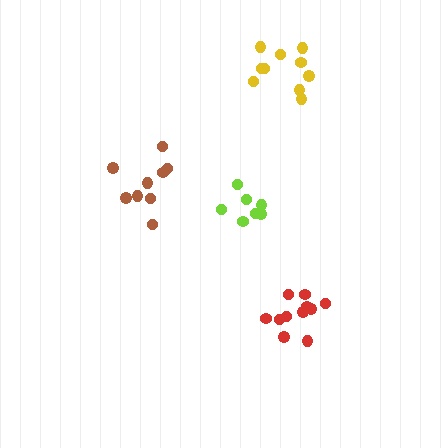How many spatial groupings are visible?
There are 4 spatial groupings.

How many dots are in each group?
Group 1: 10 dots, Group 2: 11 dots, Group 3: 7 dots, Group 4: 9 dots (37 total).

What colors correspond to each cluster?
The clusters are colored: yellow, red, lime, brown.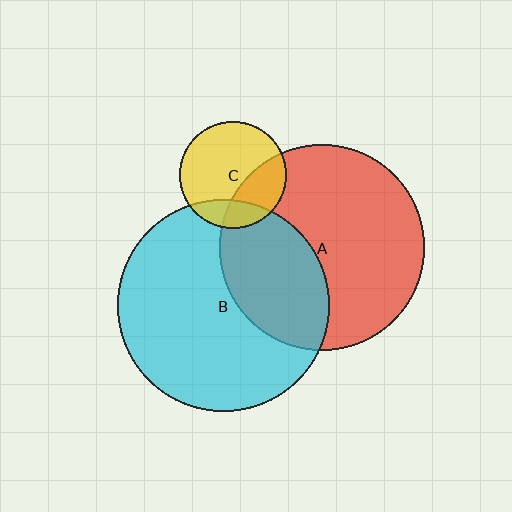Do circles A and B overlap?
Yes.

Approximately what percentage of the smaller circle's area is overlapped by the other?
Approximately 35%.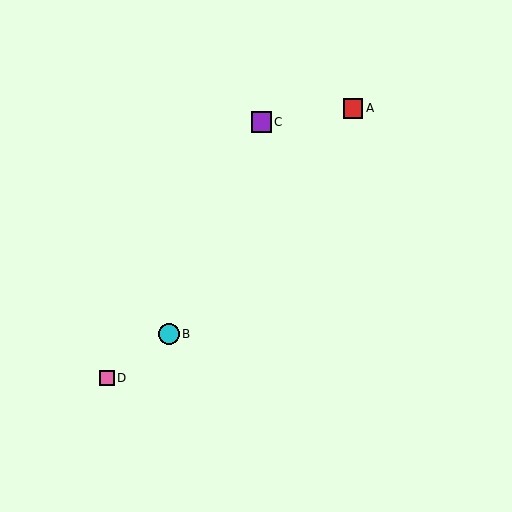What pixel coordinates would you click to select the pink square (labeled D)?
Click at (107, 378) to select the pink square D.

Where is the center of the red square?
The center of the red square is at (353, 108).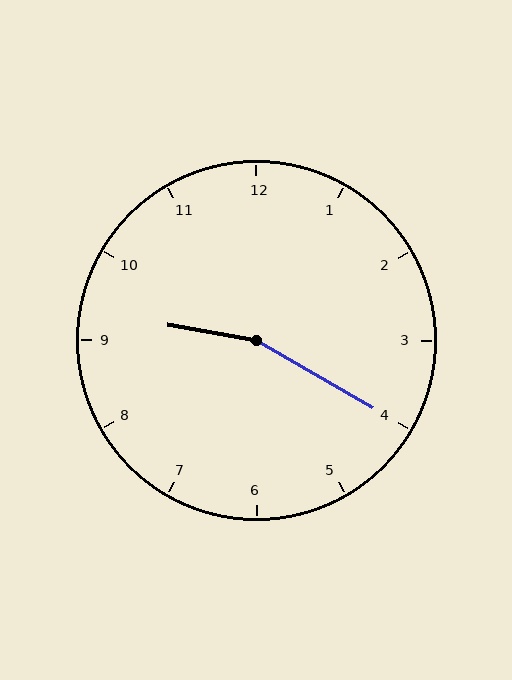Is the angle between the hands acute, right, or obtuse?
It is obtuse.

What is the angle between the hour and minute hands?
Approximately 160 degrees.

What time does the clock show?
9:20.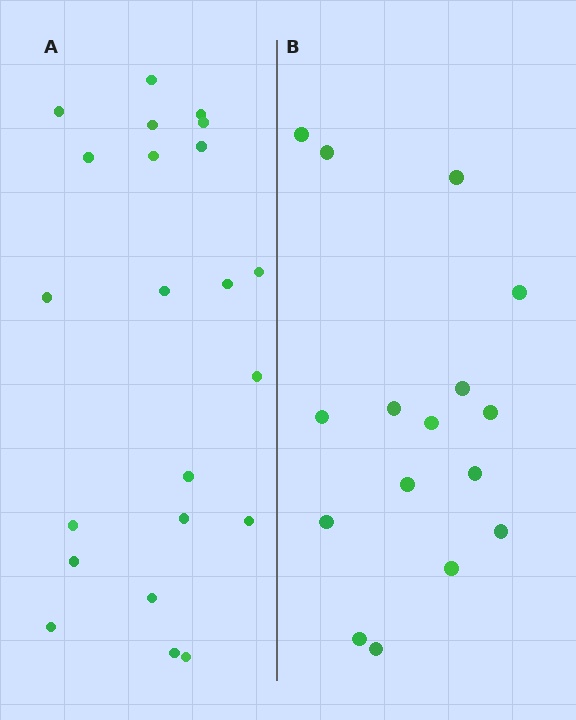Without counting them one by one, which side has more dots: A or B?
Region A (the left region) has more dots.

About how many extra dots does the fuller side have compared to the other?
Region A has about 6 more dots than region B.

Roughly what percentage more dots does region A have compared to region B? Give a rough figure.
About 40% more.